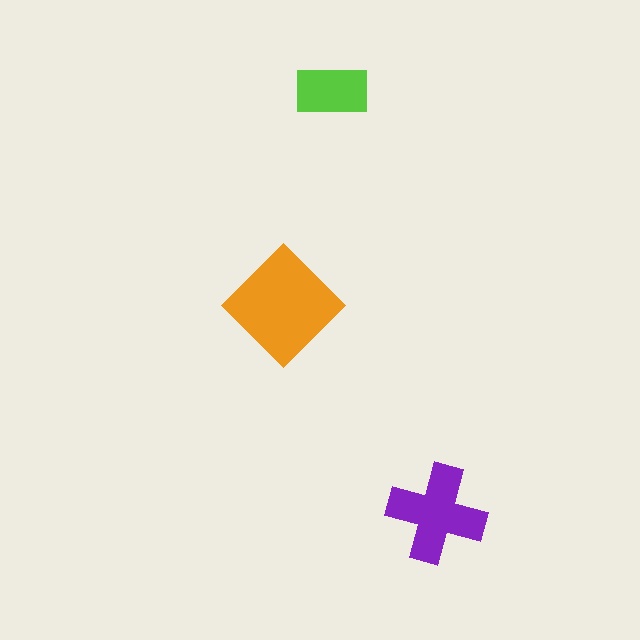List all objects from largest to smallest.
The orange diamond, the purple cross, the lime rectangle.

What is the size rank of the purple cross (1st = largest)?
2nd.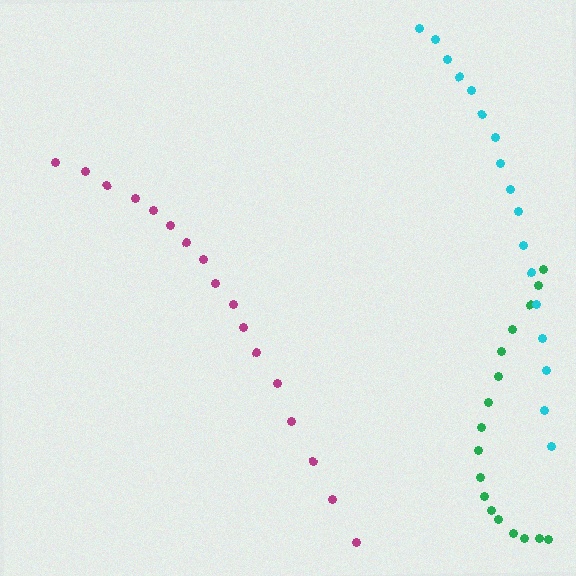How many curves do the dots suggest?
There are 3 distinct paths.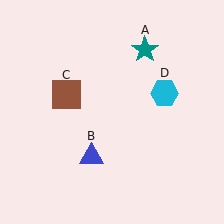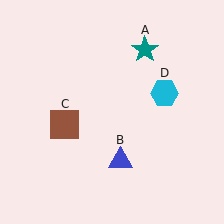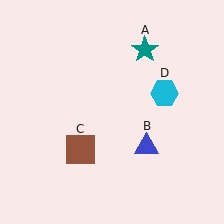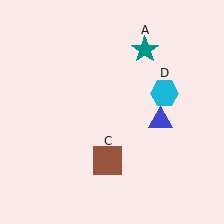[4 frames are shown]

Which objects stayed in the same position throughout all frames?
Teal star (object A) and cyan hexagon (object D) remained stationary.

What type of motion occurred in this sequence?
The blue triangle (object B), brown square (object C) rotated counterclockwise around the center of the scene.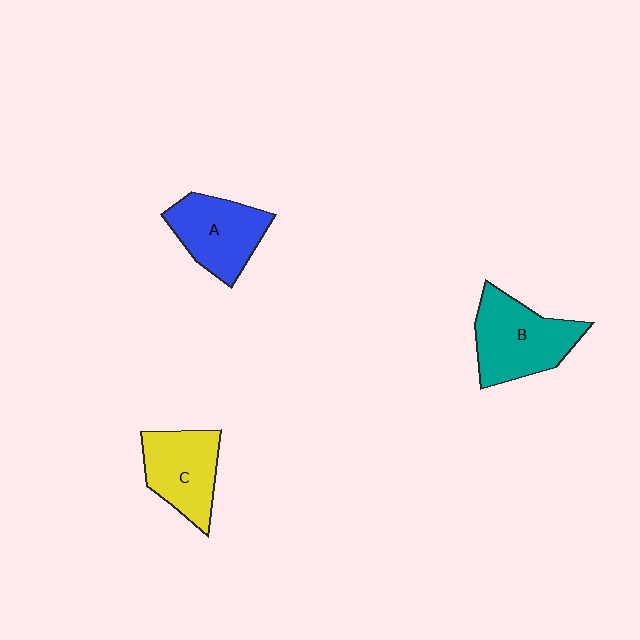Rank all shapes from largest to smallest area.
From largest to smallest: B (teal), A (blue), C (yellow).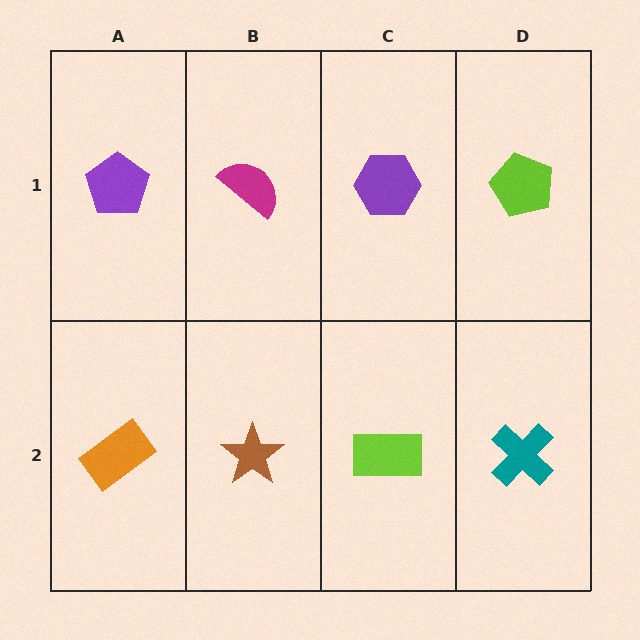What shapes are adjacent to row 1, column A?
An orange rectangle (row 2, column A), a magenta semicircle (row 1, column B).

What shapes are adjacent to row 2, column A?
A purple pentagon (row 1, column A), a brown star (row 2, column B).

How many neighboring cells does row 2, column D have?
2.